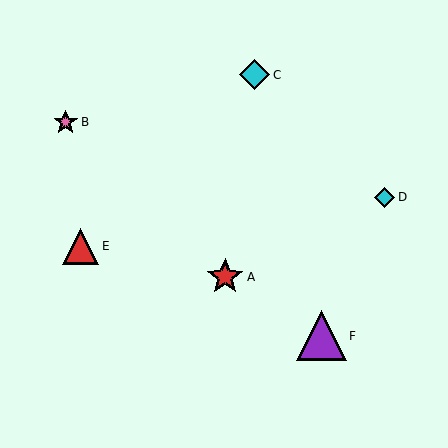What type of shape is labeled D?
Shape D is a cyan diamond.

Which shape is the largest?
The purple triangle (labeled F) is the largest.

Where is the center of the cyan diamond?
The center of the cyan diamond is at (385, 197).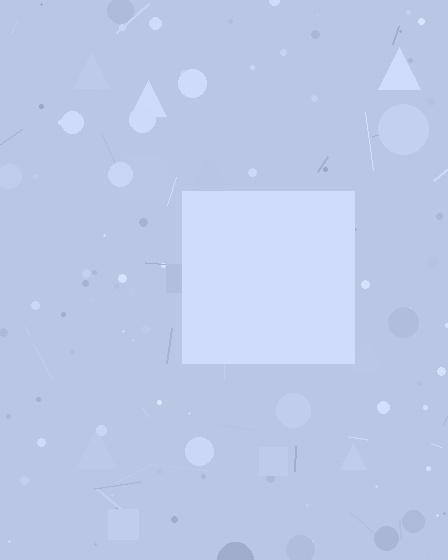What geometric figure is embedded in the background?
A square is embedded in the background.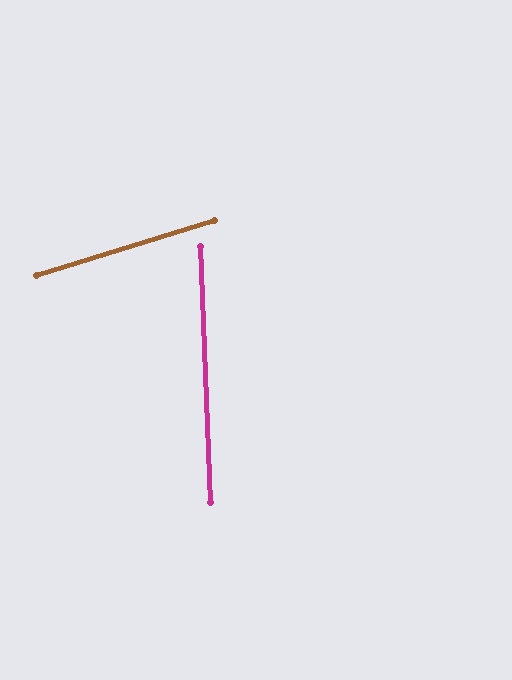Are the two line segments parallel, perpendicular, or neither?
Neither parallel nor perpendicular — they differ by about 75°.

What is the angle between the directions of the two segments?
Approximately 75 degrees.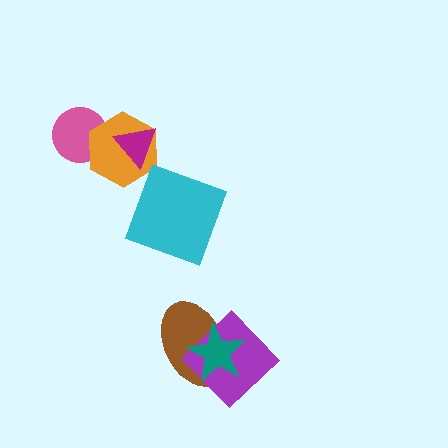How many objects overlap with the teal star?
2 objects overlap with the teal star.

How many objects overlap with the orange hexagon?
2 objects overlap with the orange hexagon.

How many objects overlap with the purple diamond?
2 objects overlap with the purple diamond.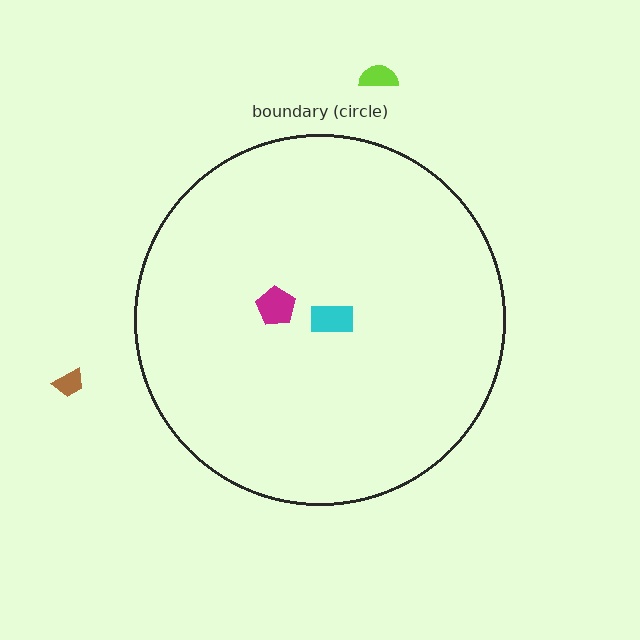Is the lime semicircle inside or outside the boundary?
Outside.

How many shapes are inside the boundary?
2 inside, 2 outside.